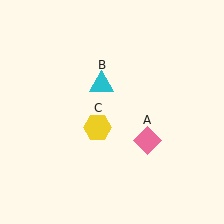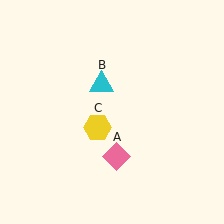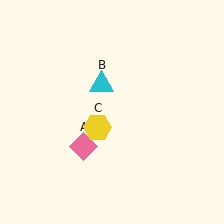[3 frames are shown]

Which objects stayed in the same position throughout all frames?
Cyan triangle (object B) and yellow hexagon (object C) remained stationary.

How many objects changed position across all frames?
1 object changed position: pink diamond (object A).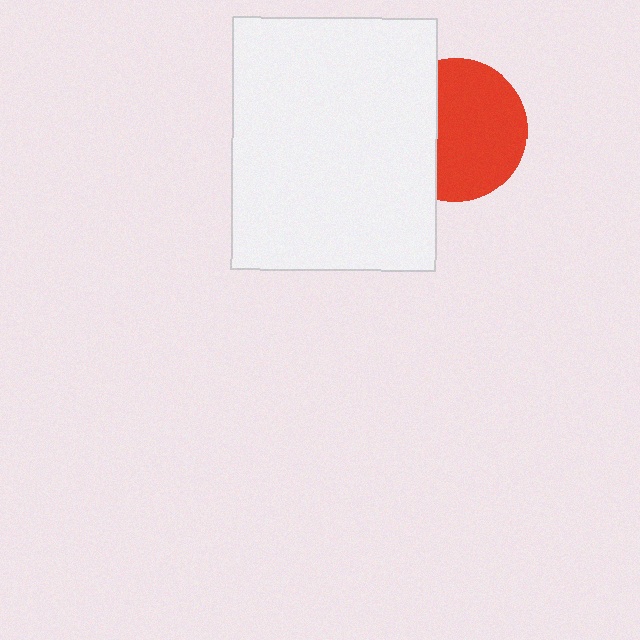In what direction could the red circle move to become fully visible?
The red circle could move right. That would shift it out from behind the white rectangle entirely.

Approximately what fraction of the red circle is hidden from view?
Roughly 34% of the red circle is hidden behind the white rectangle.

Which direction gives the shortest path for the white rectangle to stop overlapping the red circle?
Moving left gives the shortest separation.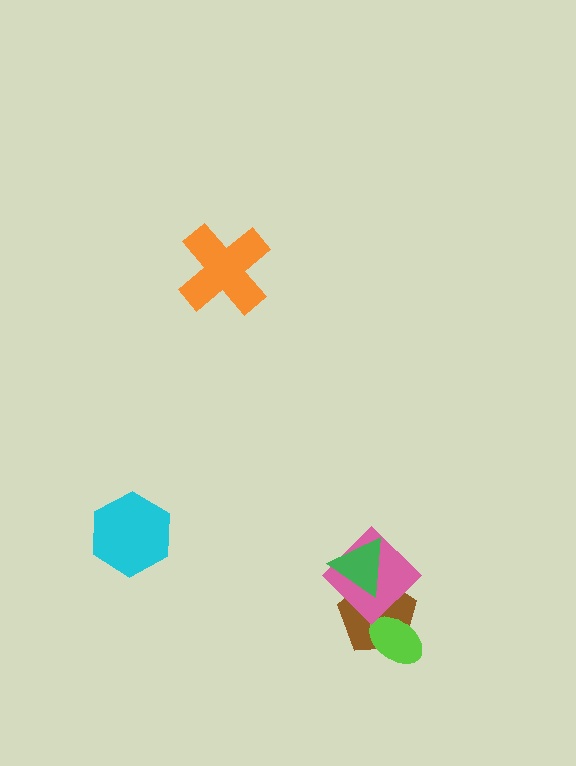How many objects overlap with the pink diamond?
3 objects overlap with the pink diamond.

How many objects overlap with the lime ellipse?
2 objects overlap with the lime ellipse.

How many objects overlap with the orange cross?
0 objects overlap with the orange cross.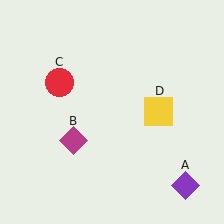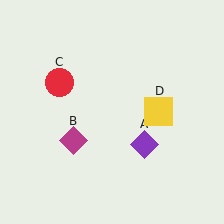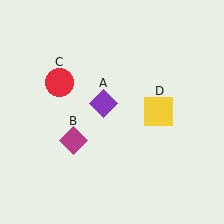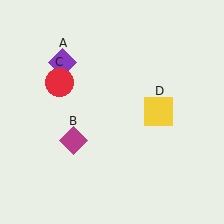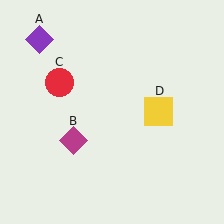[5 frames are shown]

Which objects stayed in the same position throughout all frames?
Magenta diamond (object B) and red circle (object C) and yellow square (object D) remained stationary.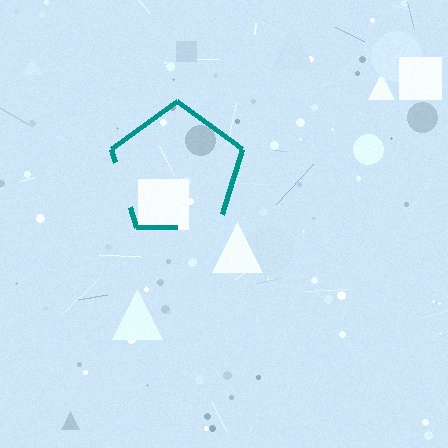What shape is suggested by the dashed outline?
The dashed outline suggests a pentagon.